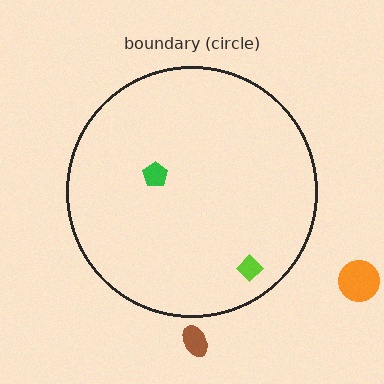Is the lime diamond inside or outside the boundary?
Inside.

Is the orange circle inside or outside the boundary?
Outside.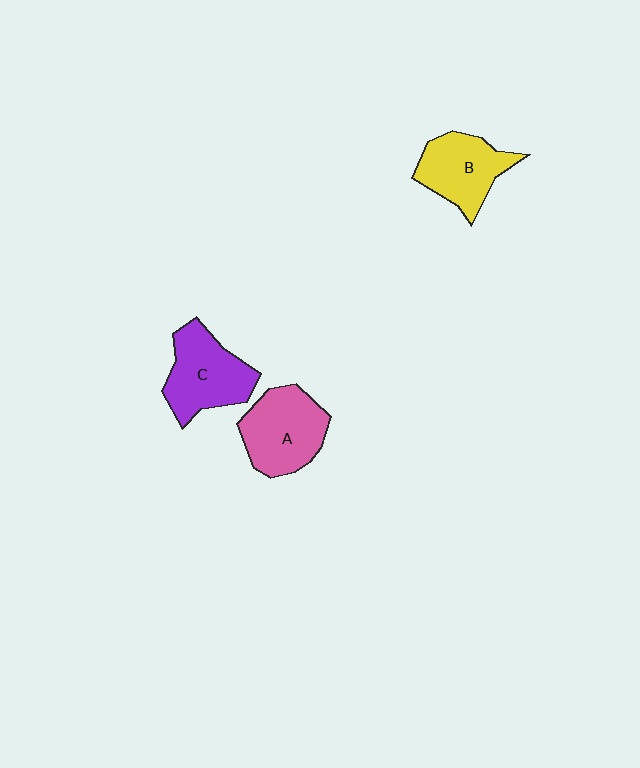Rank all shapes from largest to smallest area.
From largest to smallest: A (pink), C (purple), B (yellow).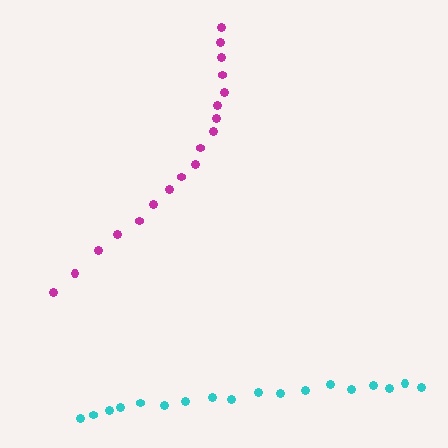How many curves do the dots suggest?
There are 2 distinct paths.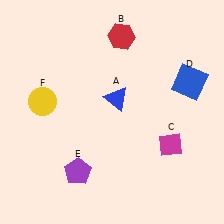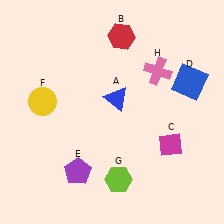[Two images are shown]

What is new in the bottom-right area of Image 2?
A lime hexagon (G) was added in the bottom-right area of Image 2.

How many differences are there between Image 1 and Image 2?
There are 2 differences between the two images.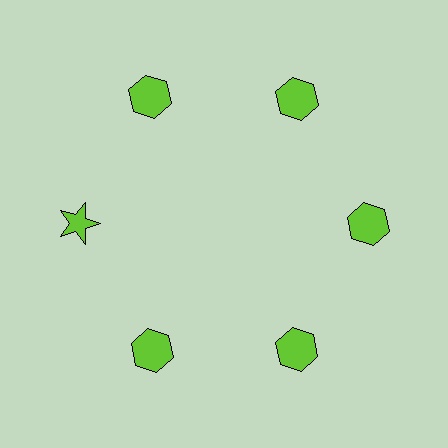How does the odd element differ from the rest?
It has a different shape: star instead of hexagon.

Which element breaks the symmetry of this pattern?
The lime star at roughly the 9 o'clock position breaks the symmetry. All other shapes are lime hexagons.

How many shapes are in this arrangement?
There are 6 shapes arranged in a ring pattern.